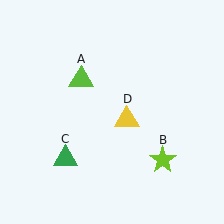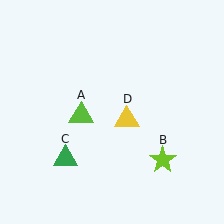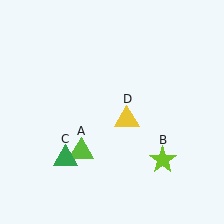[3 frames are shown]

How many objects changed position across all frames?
1 object changed position: lime triangle (object A).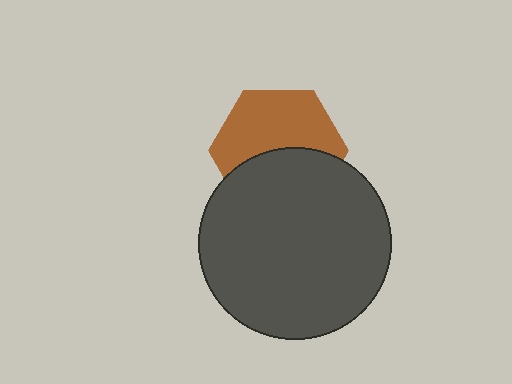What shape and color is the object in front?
The object in front is a dark gray circle.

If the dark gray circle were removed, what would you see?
You would see the complete brown hexagon.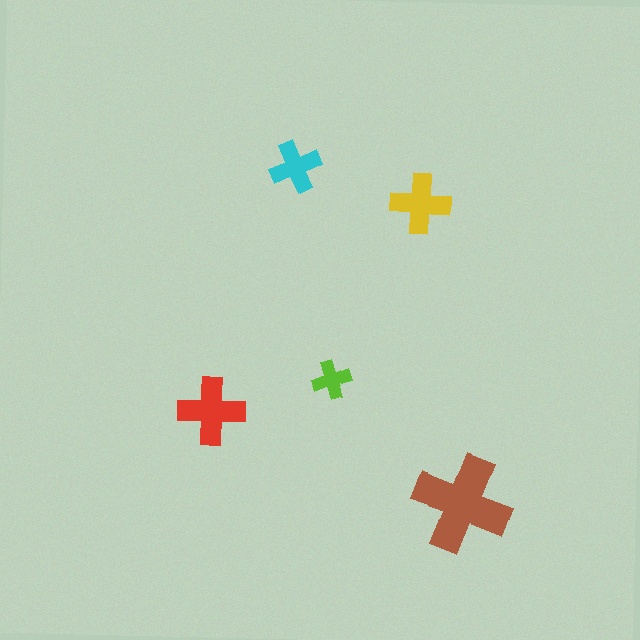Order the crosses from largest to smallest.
the brown one, the red one, the yellow one, the cyan one, the lime one.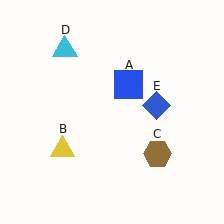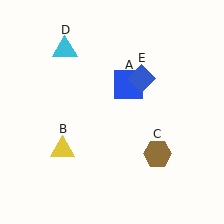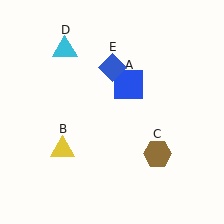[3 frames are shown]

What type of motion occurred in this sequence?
The blue diamond (object E) rotated counterclockwise around the center of the scene.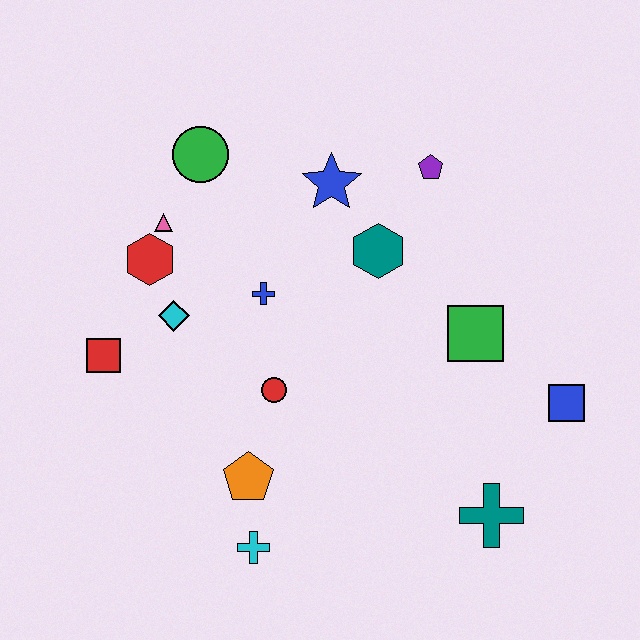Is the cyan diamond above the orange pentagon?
Yes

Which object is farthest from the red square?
The blue square is farthest from the red square.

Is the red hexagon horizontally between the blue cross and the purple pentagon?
No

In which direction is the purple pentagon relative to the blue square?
The purple pentagon is above the blue square.